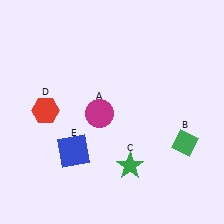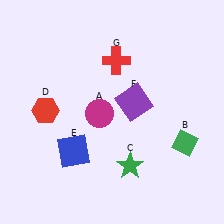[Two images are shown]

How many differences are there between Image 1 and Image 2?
There are 2 differences between the two images.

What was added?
A purple square (F), a red cross (G) were added in Image 2.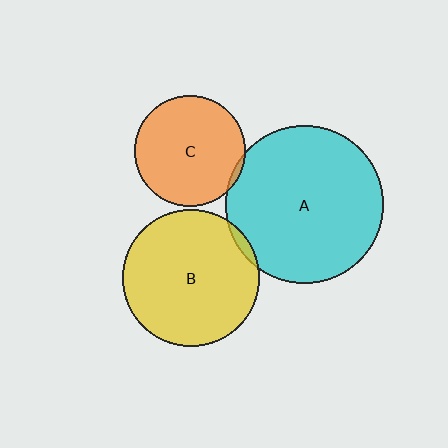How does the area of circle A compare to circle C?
Approximately 2.0 times.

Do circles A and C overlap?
Yes.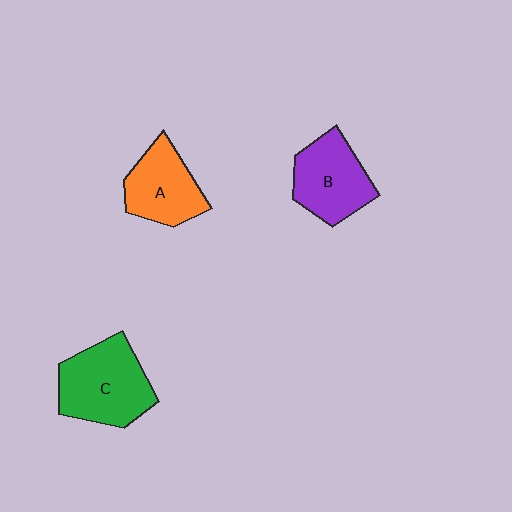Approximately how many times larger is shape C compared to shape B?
Approximately 1.2 times.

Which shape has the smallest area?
Shape A (orange).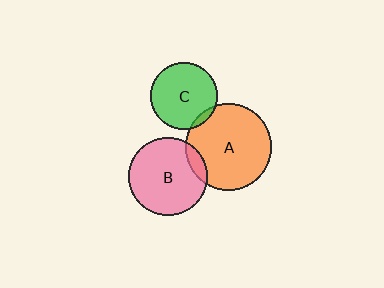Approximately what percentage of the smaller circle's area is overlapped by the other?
Approximately 10%.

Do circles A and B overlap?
Yes.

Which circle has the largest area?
Circle A (orange).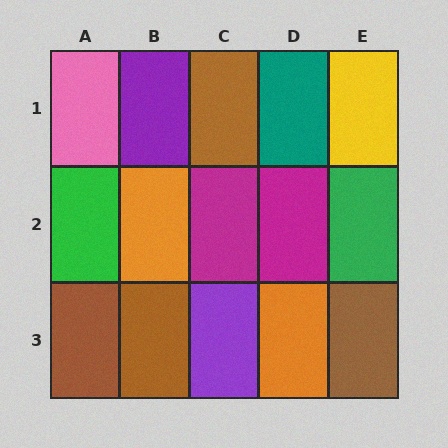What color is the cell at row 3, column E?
Brown.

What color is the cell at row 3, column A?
Brown.